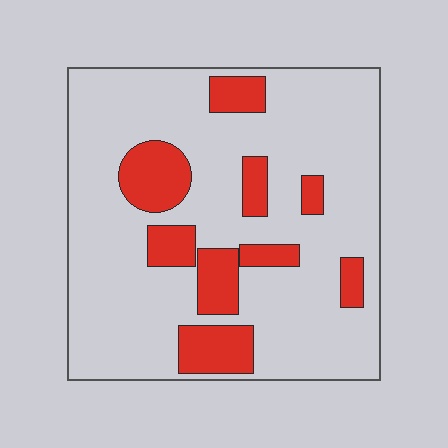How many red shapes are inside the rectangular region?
9.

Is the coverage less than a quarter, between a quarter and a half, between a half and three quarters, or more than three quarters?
Less than a quarter.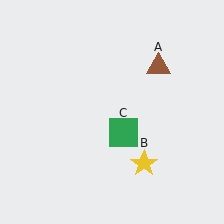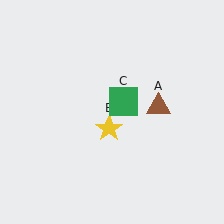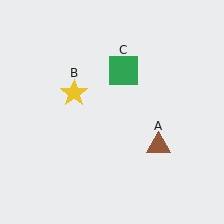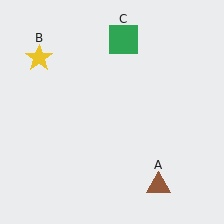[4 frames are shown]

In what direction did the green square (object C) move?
The green square (object C) moved up.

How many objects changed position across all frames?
3 objects changed position: brown triangle (object A), yellow star (object B), green square (object C).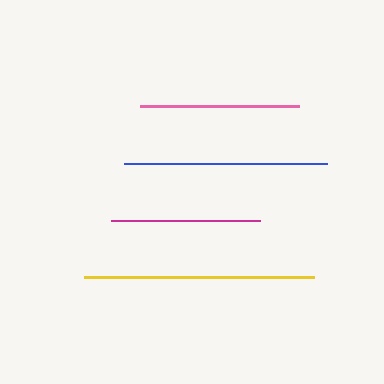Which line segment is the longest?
The yellow line is the longest at approximately 230 pixels.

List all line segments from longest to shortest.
From longest to shortest: yellow, blue, pink, magenta.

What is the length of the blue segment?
The blue segment is approximately 203 pixels long.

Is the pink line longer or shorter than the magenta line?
The pink line is longer than the magenta line.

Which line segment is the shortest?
The magenta line is the shortest at approximately 149 pixels.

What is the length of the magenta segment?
The magenta segment is approximately 149 pixels long.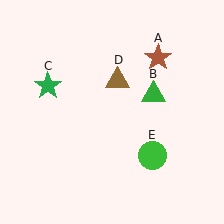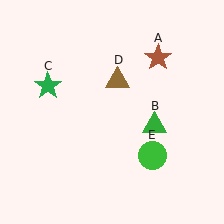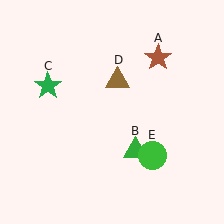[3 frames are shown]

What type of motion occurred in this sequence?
The green triangle (object B) rotated clockwise around the center of the scene.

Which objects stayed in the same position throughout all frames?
Brown star (object A) and green star (object C) and brown triangle (object D) and green circle (object E) remained stationary.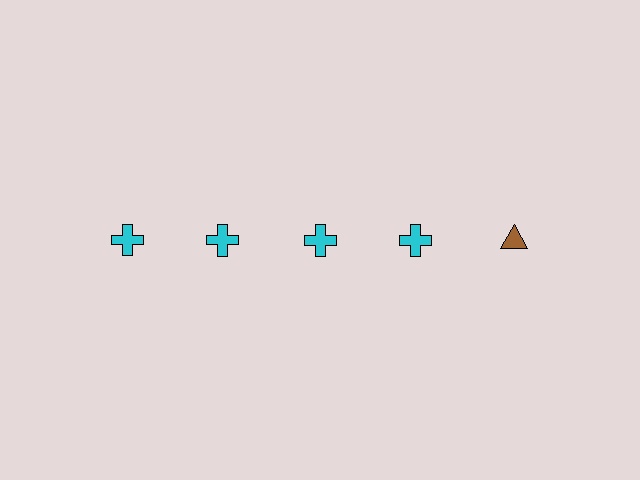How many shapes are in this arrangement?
There are 5 shapes arranged in a grid pattern.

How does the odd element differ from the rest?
It differs in both color (brown instead of cyan) and shape (triangle instead of cross).